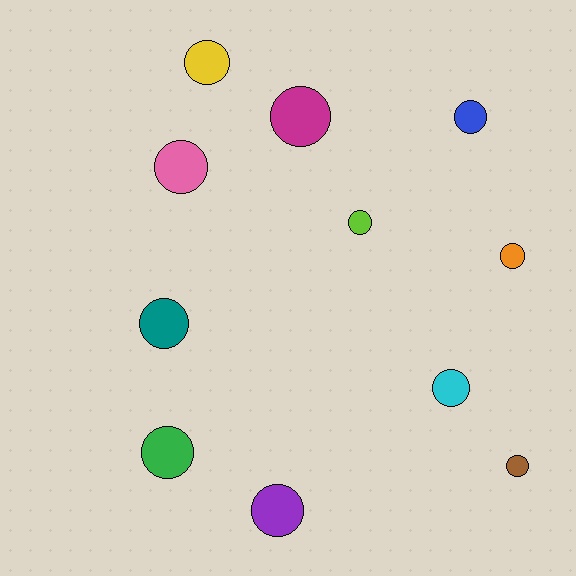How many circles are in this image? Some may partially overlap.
There are 11 circles.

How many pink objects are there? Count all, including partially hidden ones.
There is 1 pink object.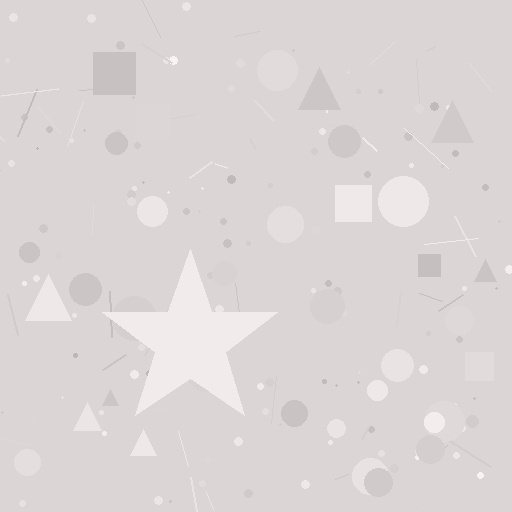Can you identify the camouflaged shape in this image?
The camouflaged shape is a star.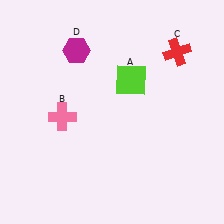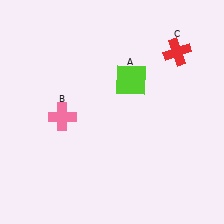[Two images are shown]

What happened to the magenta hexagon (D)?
The magenta hexagon (D) was removed in Image 2. It was in the top-left area of Image 1.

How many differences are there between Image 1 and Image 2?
There is 1 difference between the two images.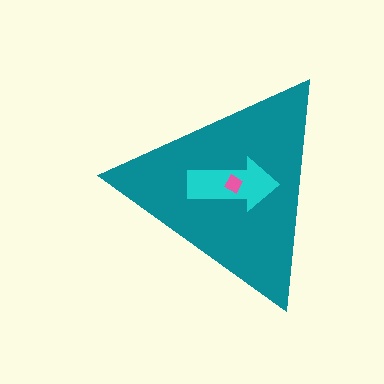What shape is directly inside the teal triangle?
The cyan arrow.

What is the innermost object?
The pink diamond.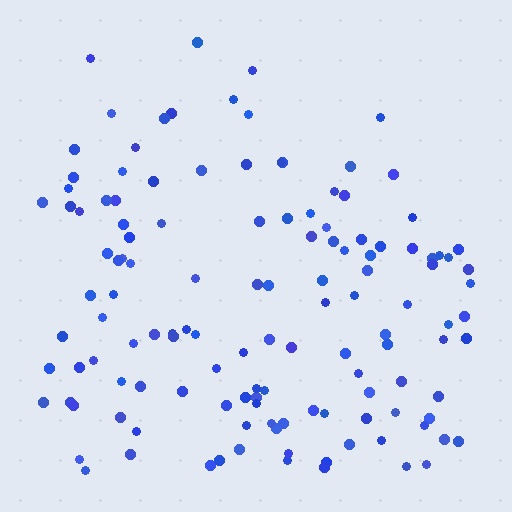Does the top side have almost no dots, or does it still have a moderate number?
Still a moderate number, just noticeably fewer than the bottom.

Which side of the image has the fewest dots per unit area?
The top.